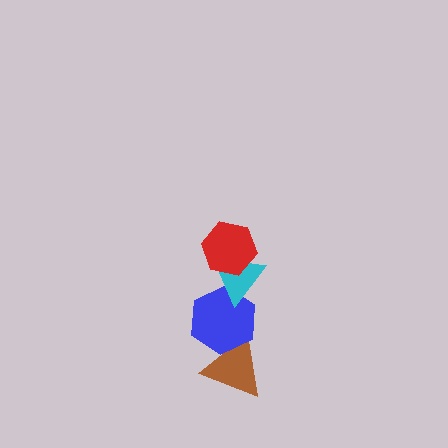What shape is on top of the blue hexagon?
The cyan triangle is on top of the blue hexagon.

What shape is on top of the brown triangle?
The blue hexagon is on top of the brown triangle.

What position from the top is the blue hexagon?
The blue hexagon is 3rd from the top.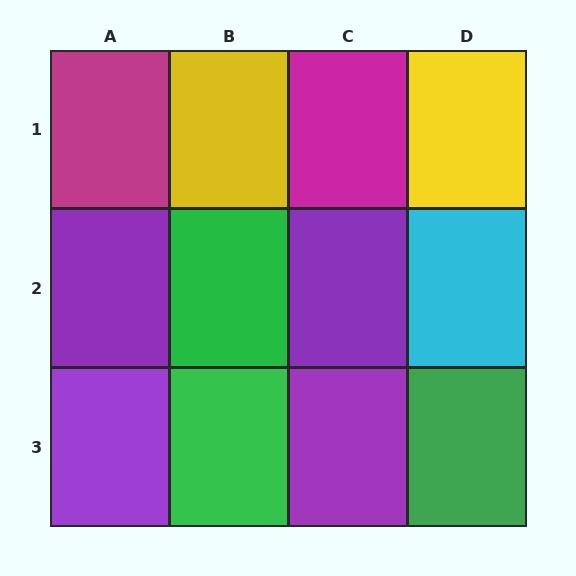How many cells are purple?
4 cells are purple.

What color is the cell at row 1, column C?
Magenta.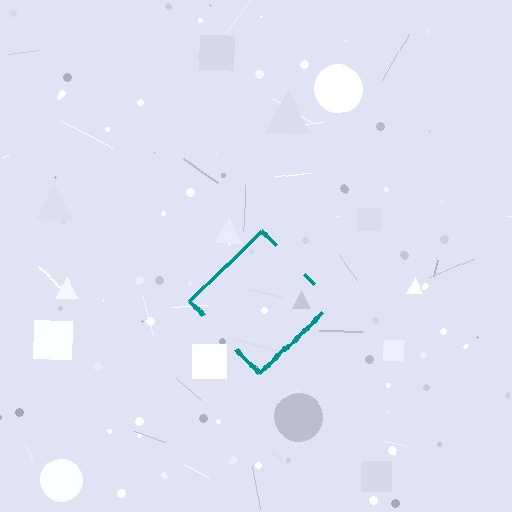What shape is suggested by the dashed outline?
The dashed outline suggests a diamond.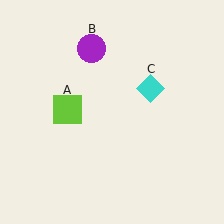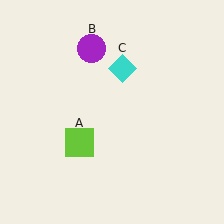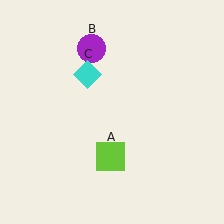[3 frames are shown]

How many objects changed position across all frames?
2 objects changed position: lime square (object A), cyan diamond (object C).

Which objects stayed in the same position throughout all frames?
Purple circle (object B) remained stationary.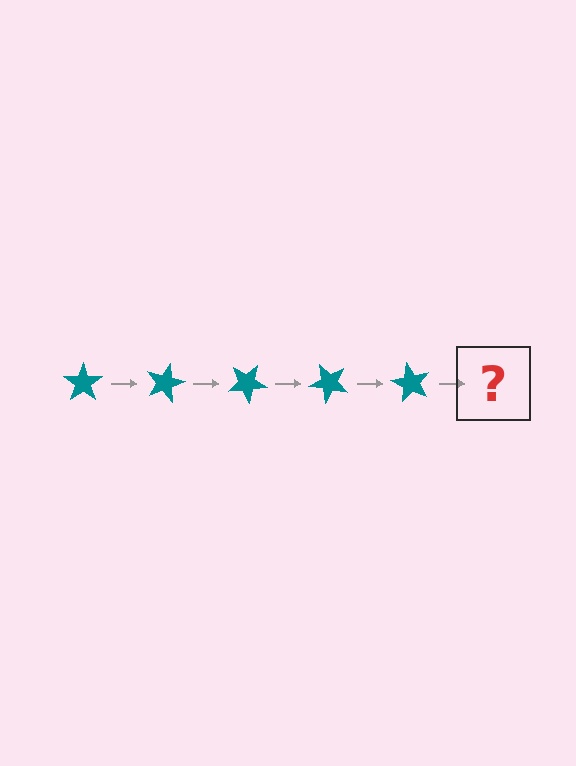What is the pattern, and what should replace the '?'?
The pattern is that the star rotates 15 degrees each step. The '?' should be a teal star rotated 75 degrees.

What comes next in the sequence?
The next element should be a teal star rotated 75 degrees.